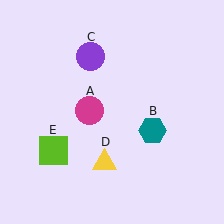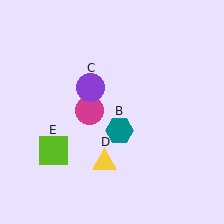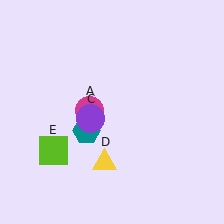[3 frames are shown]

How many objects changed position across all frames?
2 objects changed position: teal hexagon (object B), purple circle (object C).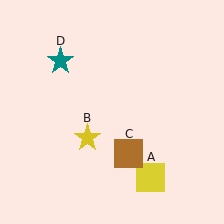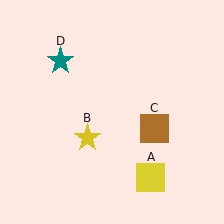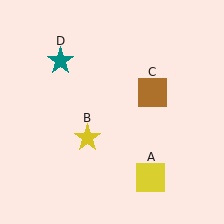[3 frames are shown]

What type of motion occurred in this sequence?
The brown square (object C) rotated counterclockwise around the center of the scene.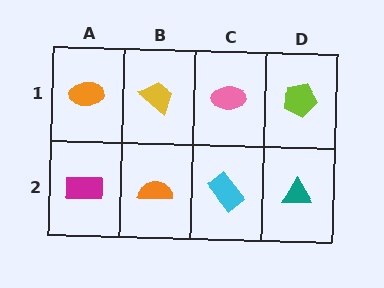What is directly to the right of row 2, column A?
An orange semicircle.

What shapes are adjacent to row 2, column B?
A yellow trapezoid (row 1, column B), a magenta rectangle (row 2, column A), a cyan rectangle (row 2, column C).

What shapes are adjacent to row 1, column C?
A cyan rectangle (row 2, column C), a yellow trapezoid (row 1, column B), a lime pentagon (row 1, column D).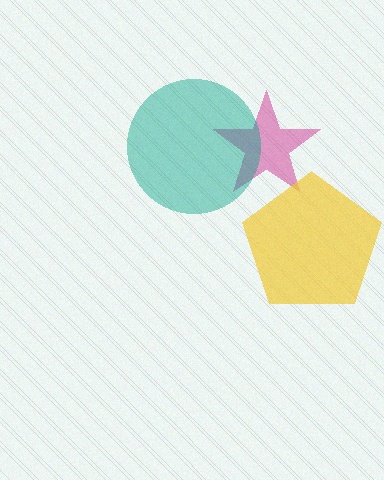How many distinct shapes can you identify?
There are 3 distinct shapes: a magenta star, a teal circle, a yellow pentagon.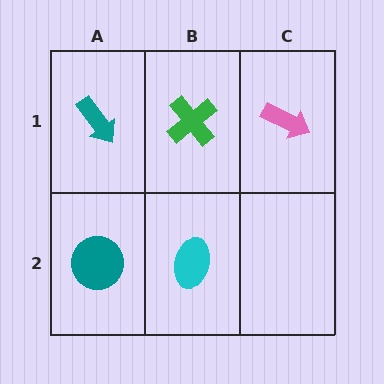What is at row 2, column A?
A teal circle.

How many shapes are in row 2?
2 shapes.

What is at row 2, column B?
A cyan ellipse.